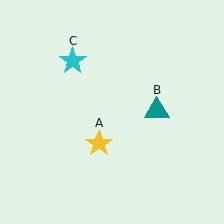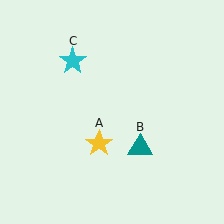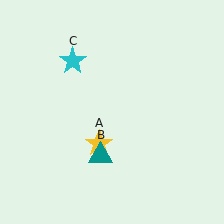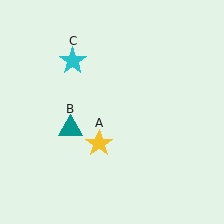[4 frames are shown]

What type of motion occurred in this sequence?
The teal triangle (object B) rotated clockwise around the center of the scene.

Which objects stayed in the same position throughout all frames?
Yellow star (object A) and cyan star (object C) remained stationary.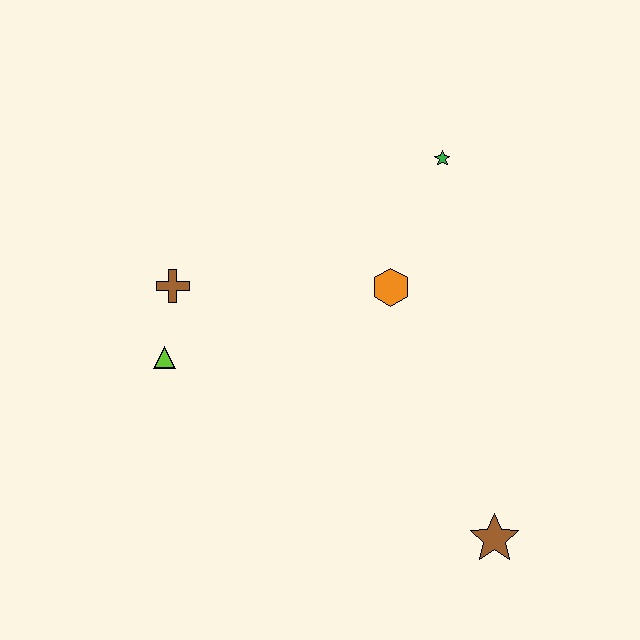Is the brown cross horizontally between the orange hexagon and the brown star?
No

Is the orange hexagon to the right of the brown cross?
Yes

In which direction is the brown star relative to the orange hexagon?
The brown star is below the orange hexagon.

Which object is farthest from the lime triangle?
The brown star is farthest from the lime triangle.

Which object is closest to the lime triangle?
The brown cross is closest to the lime triangle.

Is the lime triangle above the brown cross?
No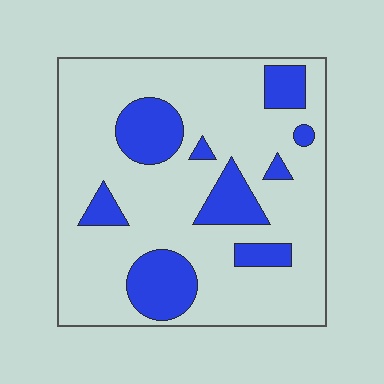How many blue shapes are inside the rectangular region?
9.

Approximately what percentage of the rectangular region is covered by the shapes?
Approximately 20%.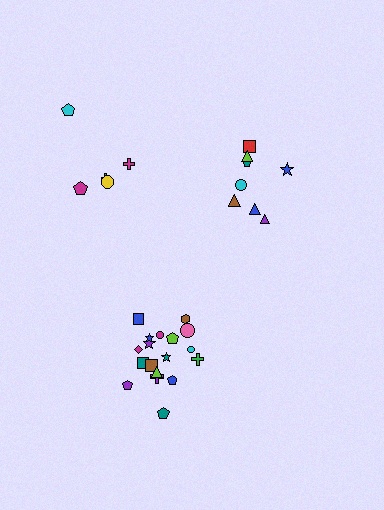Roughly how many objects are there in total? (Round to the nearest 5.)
Roughly 30 objects in total.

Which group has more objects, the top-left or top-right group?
The top-right group.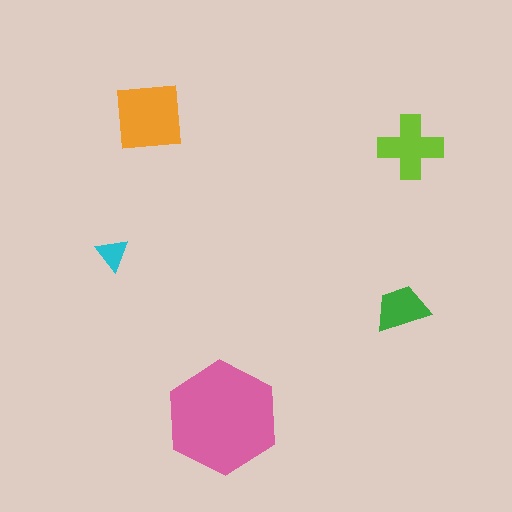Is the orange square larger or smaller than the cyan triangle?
Larger.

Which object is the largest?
The pink hexagon.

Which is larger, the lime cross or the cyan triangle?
The lime cross.